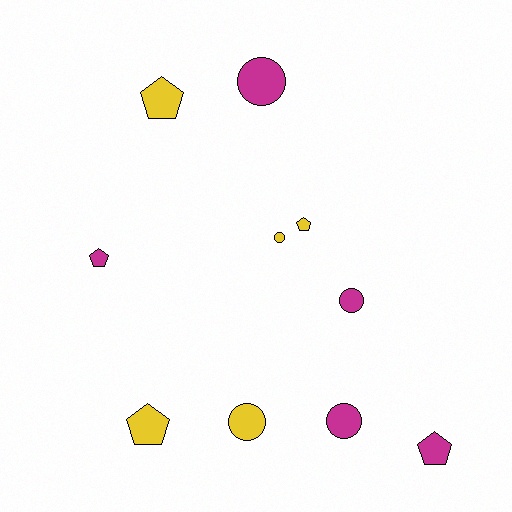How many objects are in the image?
There are 10 objects.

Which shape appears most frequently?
Circle, with 5 objects.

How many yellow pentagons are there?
There are 3 yellow pentagons.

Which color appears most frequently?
Yellow, with 5 objects.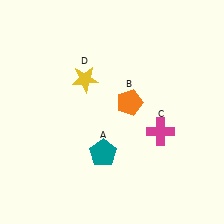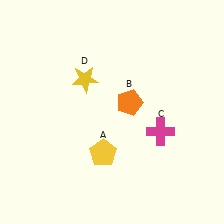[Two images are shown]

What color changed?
The pentagon (A) changed from teal in Image 1 to yellow in Image 2.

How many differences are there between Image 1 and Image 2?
There is 1 difference between the two images.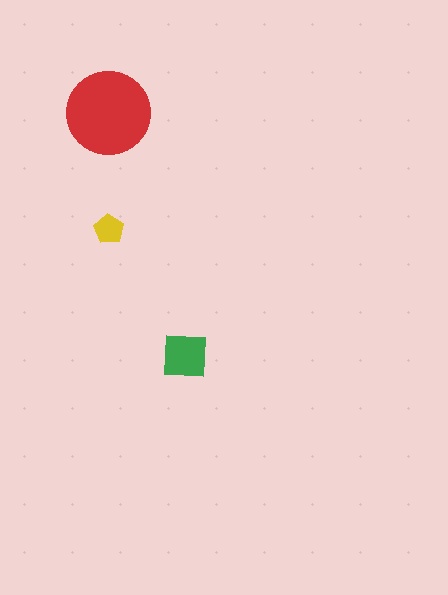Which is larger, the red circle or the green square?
The red circle.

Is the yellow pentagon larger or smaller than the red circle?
Smaller.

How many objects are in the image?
There are 3 objects in the image.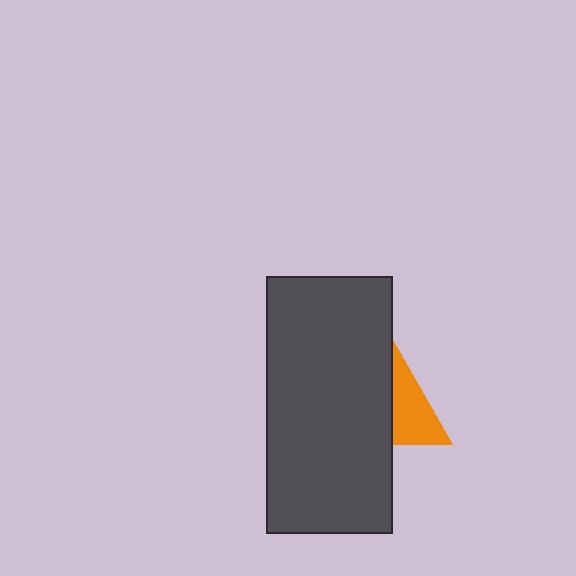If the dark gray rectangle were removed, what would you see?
You would see the complete orange triangle.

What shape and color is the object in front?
The object in front is a dark gray rectangle.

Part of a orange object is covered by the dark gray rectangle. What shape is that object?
It is a triangle.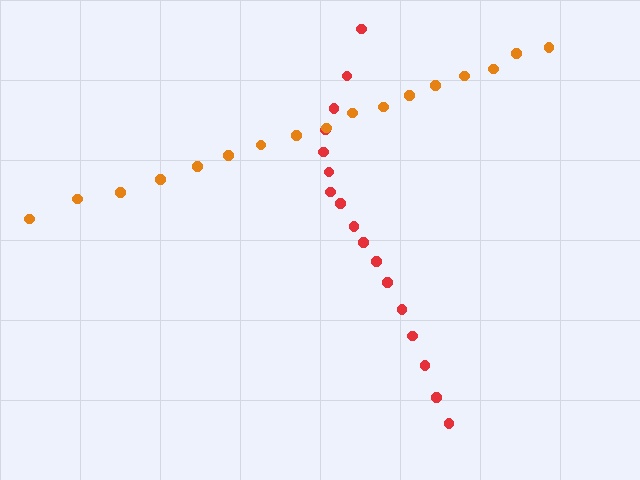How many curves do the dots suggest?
There are 2 distinct paths.